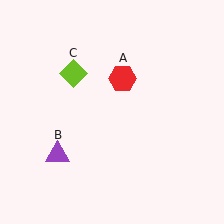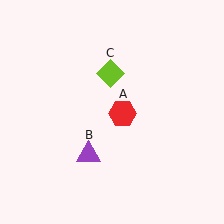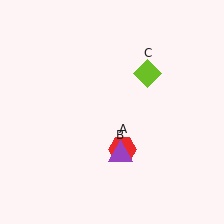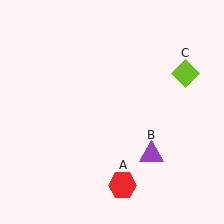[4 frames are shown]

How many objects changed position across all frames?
3 objects changed position: red hexagon (object A), purple triangle (object B), lime diamond (object C).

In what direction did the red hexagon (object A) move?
The red hexagon (object A) moved down.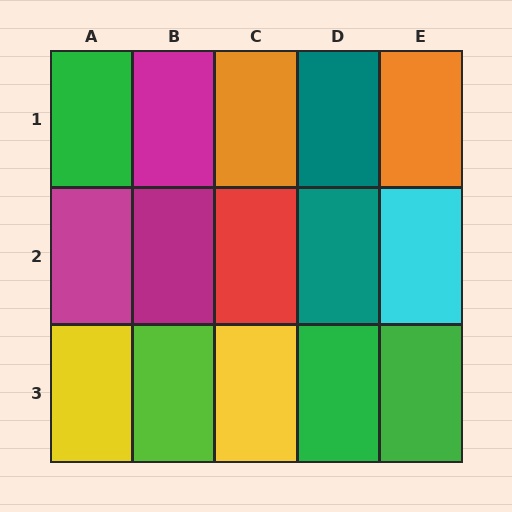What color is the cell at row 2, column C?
Red.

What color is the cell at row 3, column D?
Green.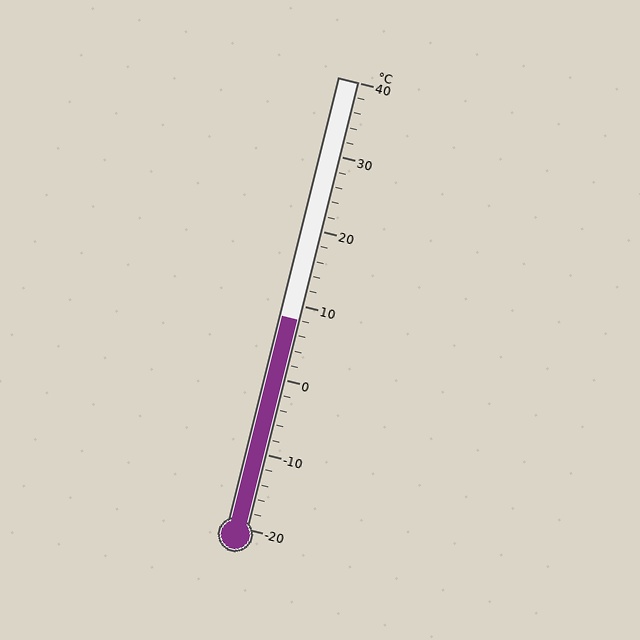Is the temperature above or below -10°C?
The temperature is above -10°C.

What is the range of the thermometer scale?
The thermometer scale ranges from -20°C to 40°C.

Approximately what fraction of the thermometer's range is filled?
The thermometer is filled to approximately 45% of its range.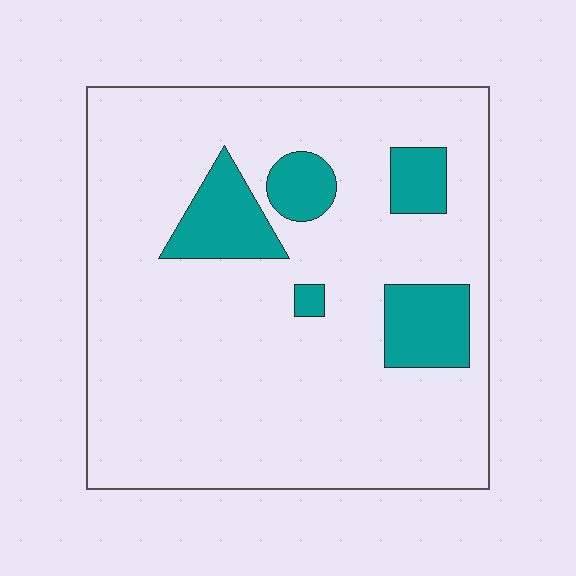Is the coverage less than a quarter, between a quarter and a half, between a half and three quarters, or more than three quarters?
Less than a quarter.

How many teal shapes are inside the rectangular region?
5.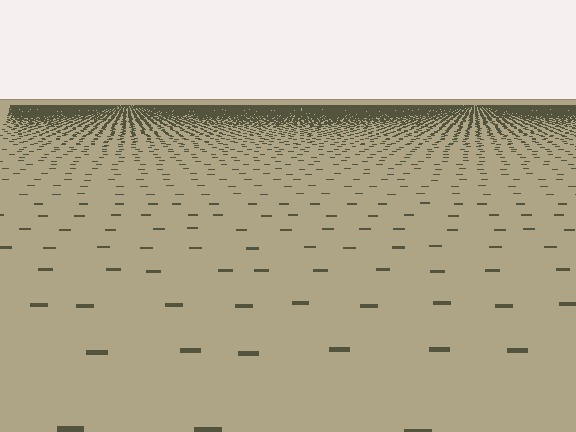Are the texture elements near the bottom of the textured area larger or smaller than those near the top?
Larger. Near the bottom, elements are closer to the viewer and appear at a bigger on-screen size.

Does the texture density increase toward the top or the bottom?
Density increases toward the top.